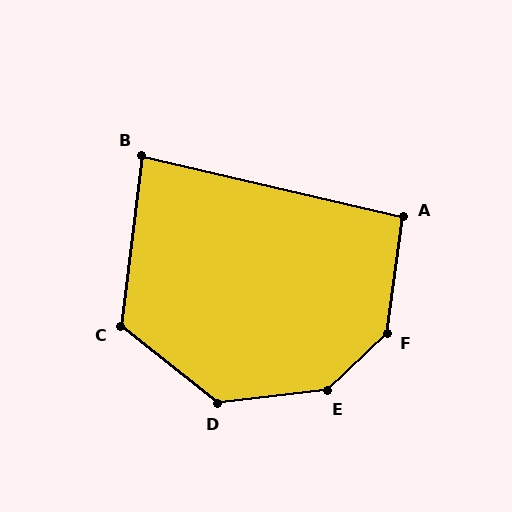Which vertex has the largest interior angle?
E, at approximately 143 degrees.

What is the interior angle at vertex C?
Approximately 122 degrees (obtuse).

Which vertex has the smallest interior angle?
B, at approximately 84 degrees.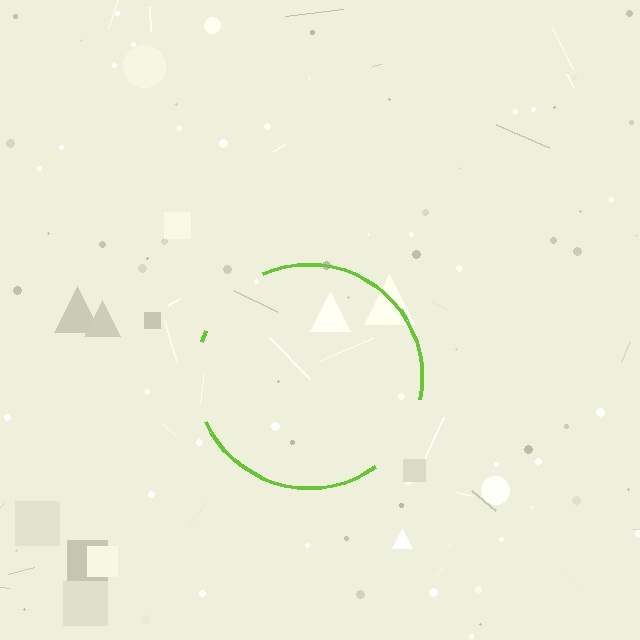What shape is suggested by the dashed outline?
The dashed outline suggests a circle.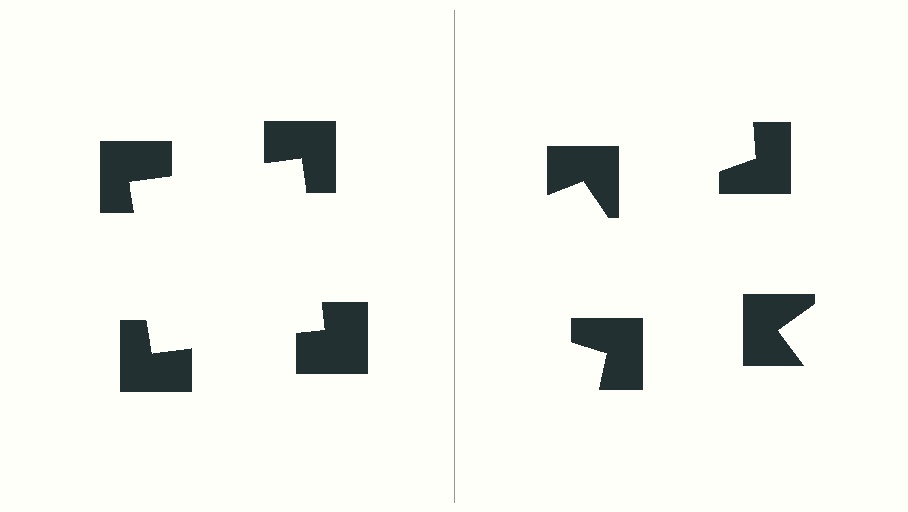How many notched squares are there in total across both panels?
8 — 4 on each side.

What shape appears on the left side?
An illusory square.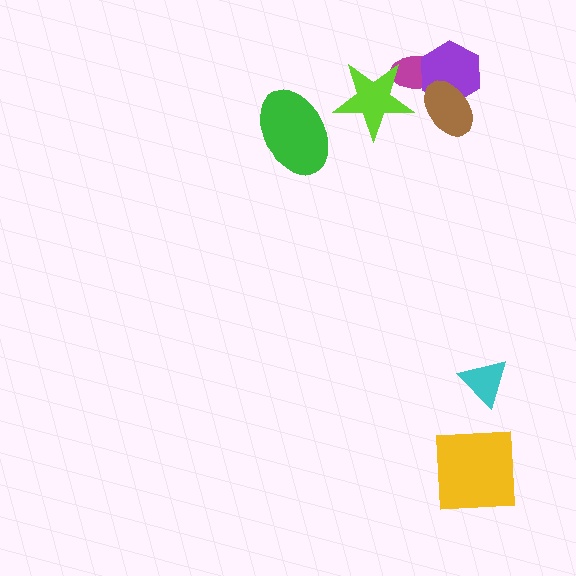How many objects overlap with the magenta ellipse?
3 objects overlap with the magenta ellipse.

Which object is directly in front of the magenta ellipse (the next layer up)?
The purple hexagon is directly in front of the magenta ellipse.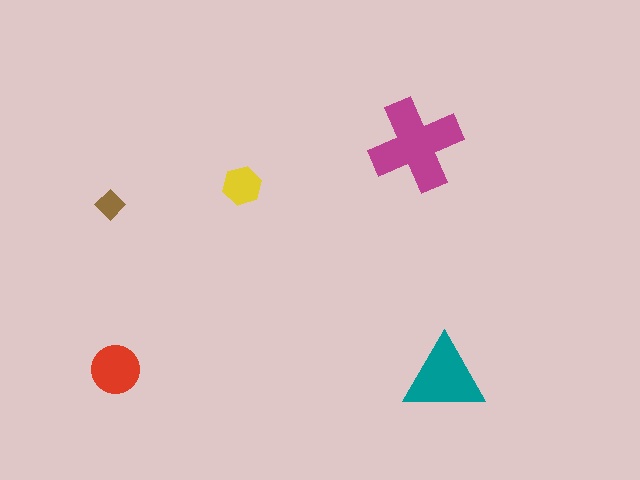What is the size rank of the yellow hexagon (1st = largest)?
4th.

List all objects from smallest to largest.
The brown diamond, the yellow hexagon, the red circle, the teal triangle, the magenta cross.